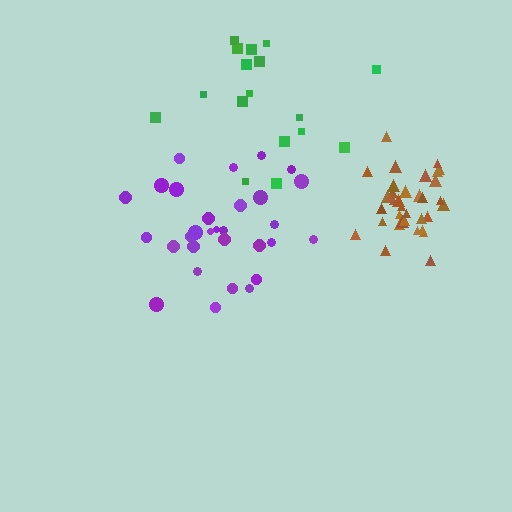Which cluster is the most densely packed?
Brown.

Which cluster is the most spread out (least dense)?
Green.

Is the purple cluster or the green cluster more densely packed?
Purple.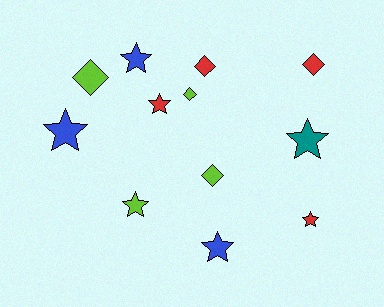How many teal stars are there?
There is 1 teal star.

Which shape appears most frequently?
Star, with 7 objects.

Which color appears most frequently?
Red, with 4 objects.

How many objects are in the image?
There are 12 objects.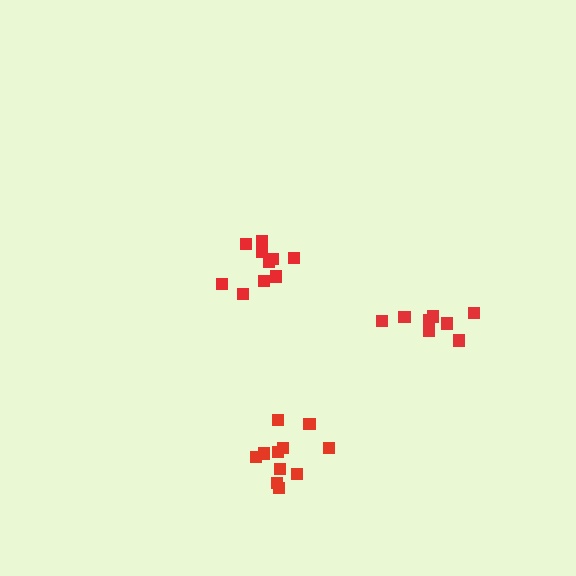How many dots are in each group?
Group 1: 10 dots, Group 2: 8 dots, Group 3: 11 dots (29 total).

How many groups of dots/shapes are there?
There are 3 groups.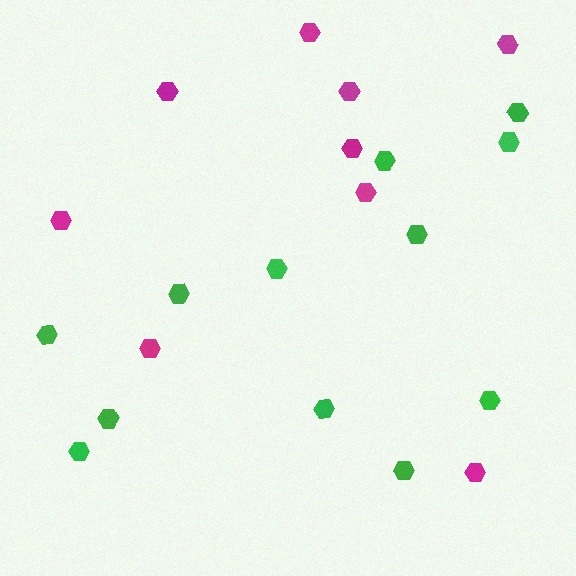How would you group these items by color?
There are 2 groups: one group of green hexagons (12) and one group of magenta hexagons (9).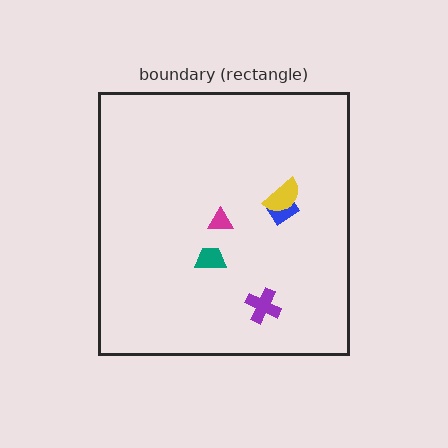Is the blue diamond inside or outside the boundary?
Inside.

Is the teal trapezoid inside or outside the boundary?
Inside.